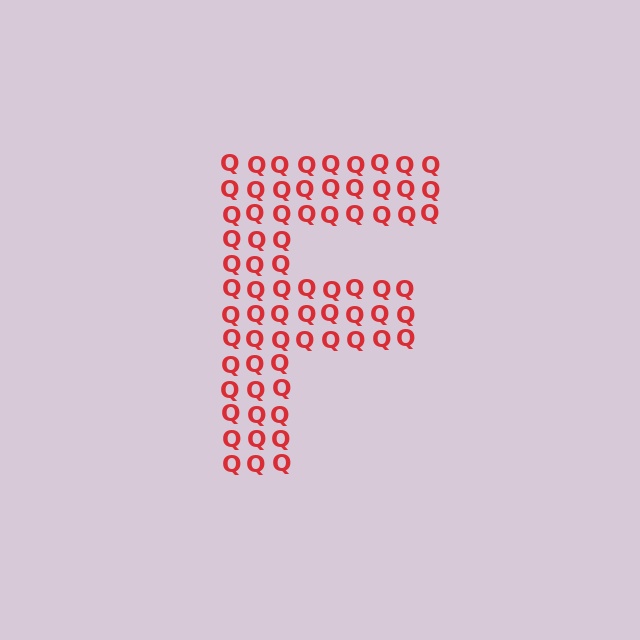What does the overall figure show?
The overall figure shows the letter F.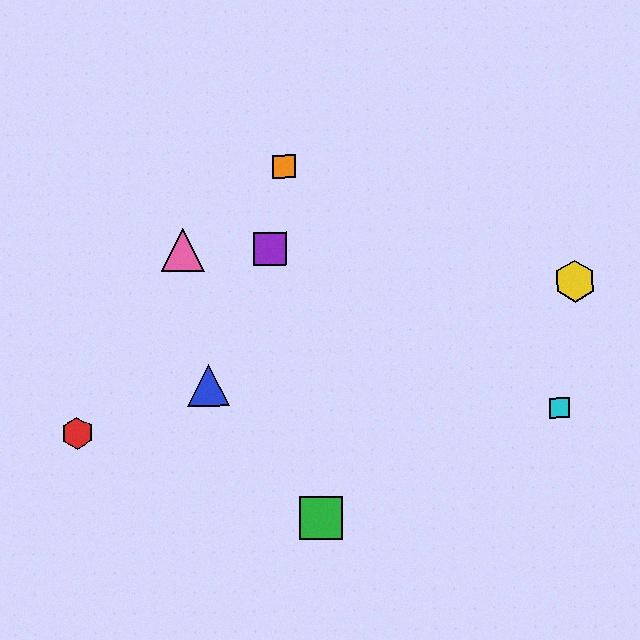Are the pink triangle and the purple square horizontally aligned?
Yes, both are at y≈250.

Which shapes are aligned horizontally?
The purple square, the pink triangle are aligned horizontally.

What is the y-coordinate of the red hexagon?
The red hexagon is at y≈433.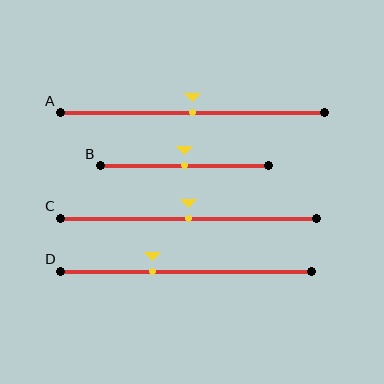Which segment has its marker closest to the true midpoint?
Segment A has its marker closest to the true midpoint.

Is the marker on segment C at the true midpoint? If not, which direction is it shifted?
Yes, the marker on segment C is at the true midpoint.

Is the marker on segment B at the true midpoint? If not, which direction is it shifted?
Yes, the marker on segment B is at the true midpoint.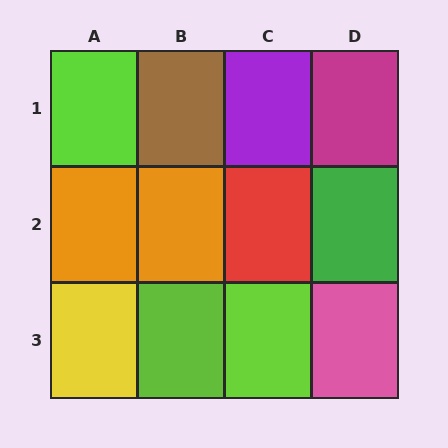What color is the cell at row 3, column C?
Lime.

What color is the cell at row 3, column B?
Lime.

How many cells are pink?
1 cell is pink.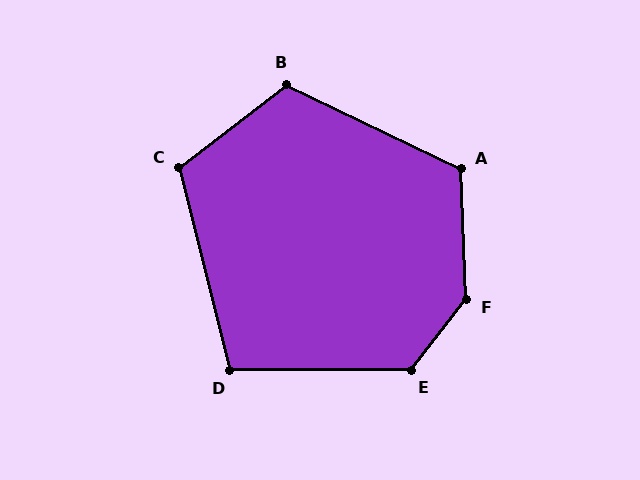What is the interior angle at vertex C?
Approximately 113 degrees (obtuse).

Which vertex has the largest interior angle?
F, at approximately 139 degrees.